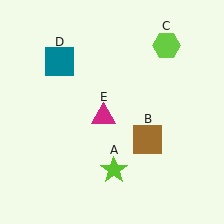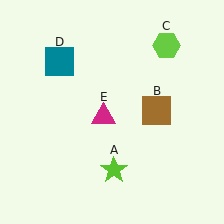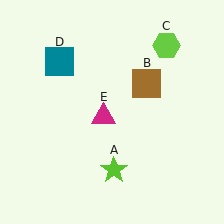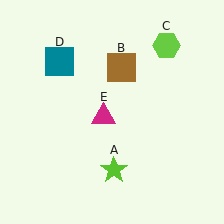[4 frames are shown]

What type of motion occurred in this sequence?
The brown square (object B) rotated counterclockwise around the center of the scene.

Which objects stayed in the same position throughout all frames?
Lime star (object A) and lime hexagon (object C) and teal square (object D) and magenta triangle (object E) remained stationary.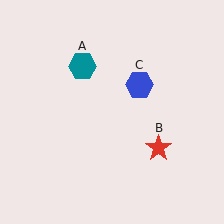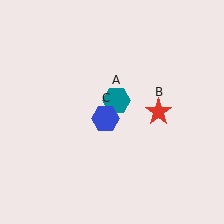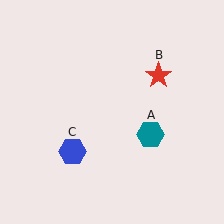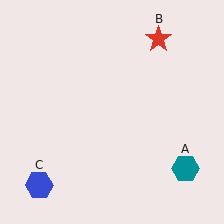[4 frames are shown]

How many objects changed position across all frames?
3 objects changed position: teal hexagon (object A), red star (object B), blue hexagon (object C).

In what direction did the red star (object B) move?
The red star (object B) moved up.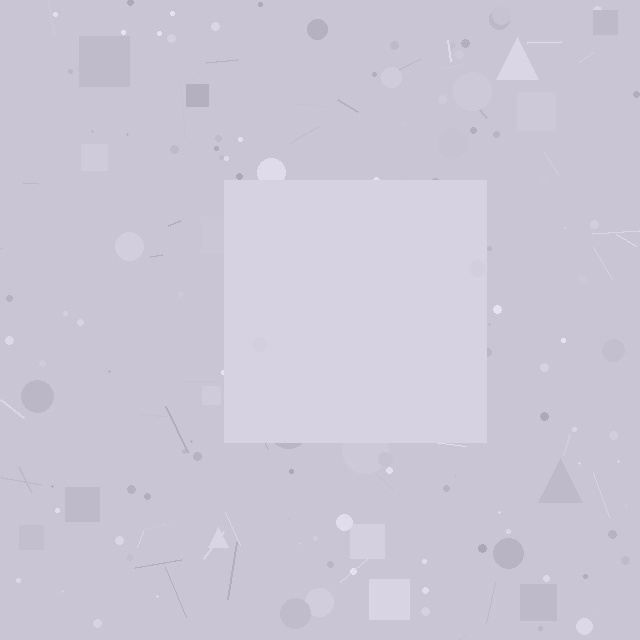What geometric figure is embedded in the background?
A square is embedded in the background.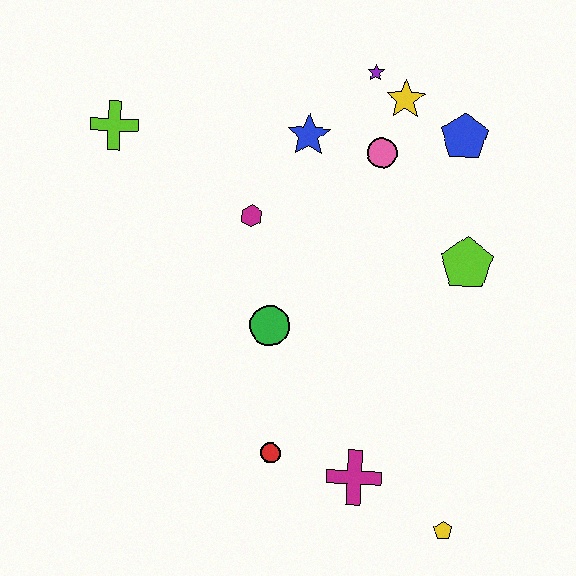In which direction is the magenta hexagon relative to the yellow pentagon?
The magenta hexagon is above the yellow pentagon.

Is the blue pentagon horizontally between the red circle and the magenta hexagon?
No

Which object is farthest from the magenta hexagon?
The yellow pentagon is farthest from the magenta hexagon.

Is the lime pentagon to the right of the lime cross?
Yes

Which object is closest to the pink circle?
The yellow star is closest to the pink circle.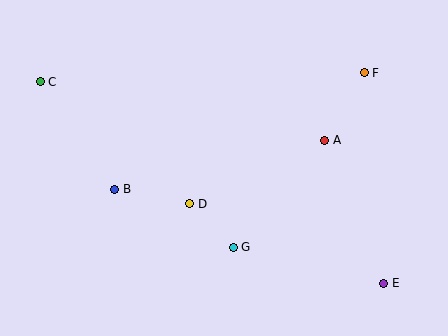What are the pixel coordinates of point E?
Point E is at (384, 283).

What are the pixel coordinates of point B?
Point B is at (115, 189).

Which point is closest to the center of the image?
Point D at (190, 204) is closest to the center.